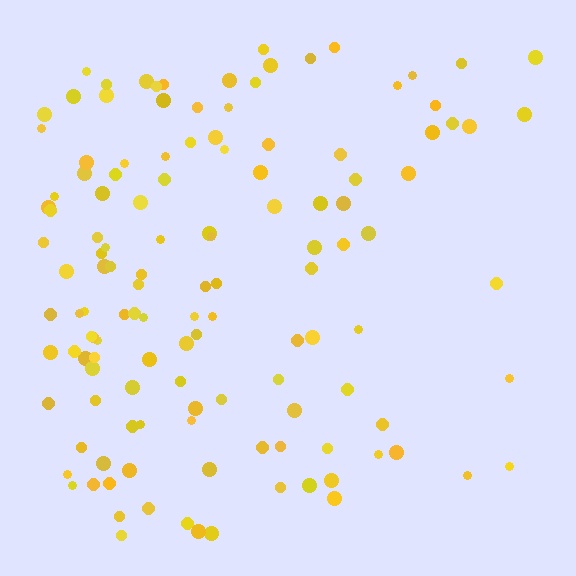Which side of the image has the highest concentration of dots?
The left.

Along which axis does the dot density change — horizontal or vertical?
Horizontal.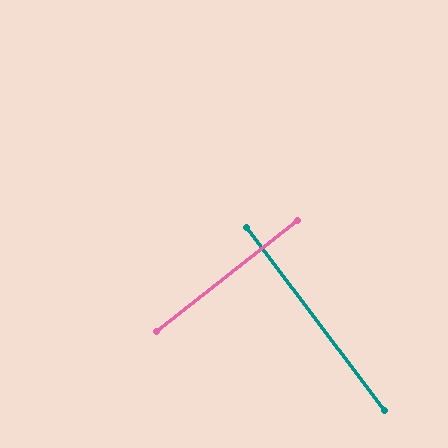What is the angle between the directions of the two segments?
Approximately 89 degrees.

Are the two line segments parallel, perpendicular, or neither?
Perpendicular — they meet at approximately 89°.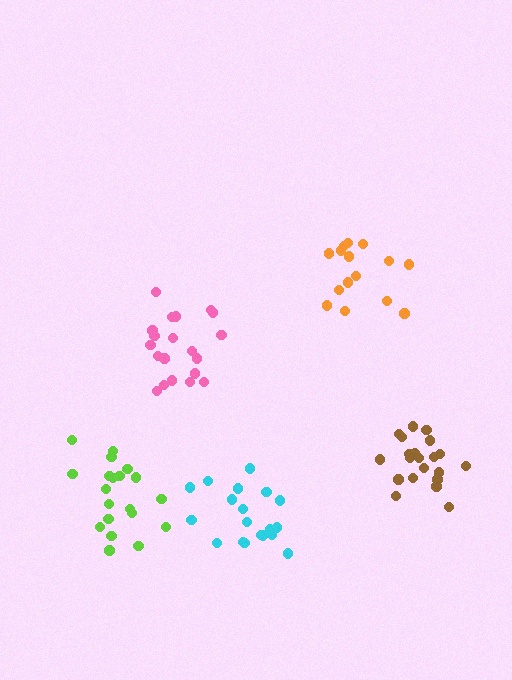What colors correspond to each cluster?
The clusters are colored: orange, lime, brown, pink, cyan.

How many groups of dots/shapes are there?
There are 5 groups.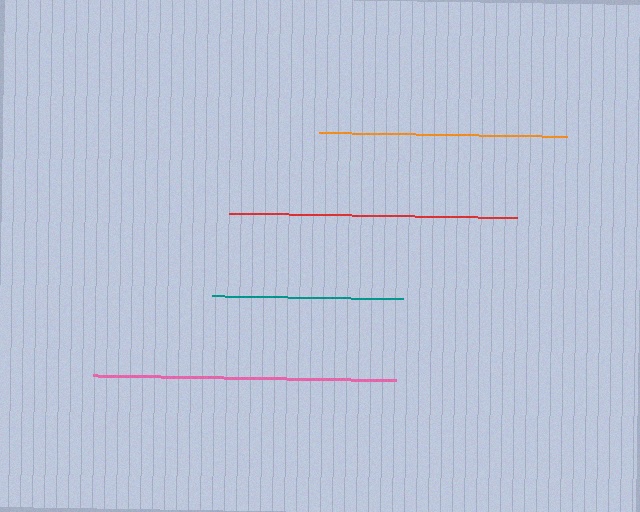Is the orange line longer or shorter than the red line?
The red line is longer than the orange line.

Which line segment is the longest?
The pink line is the longest at approximately 303 pixels.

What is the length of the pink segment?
The pink segment is approximately 303 pixels long.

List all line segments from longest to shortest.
From longest to shortest: pink, red, orange, teal.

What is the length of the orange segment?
The orange segment is approximately 248 pixels long.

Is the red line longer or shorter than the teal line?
The red line is longer than the teal line.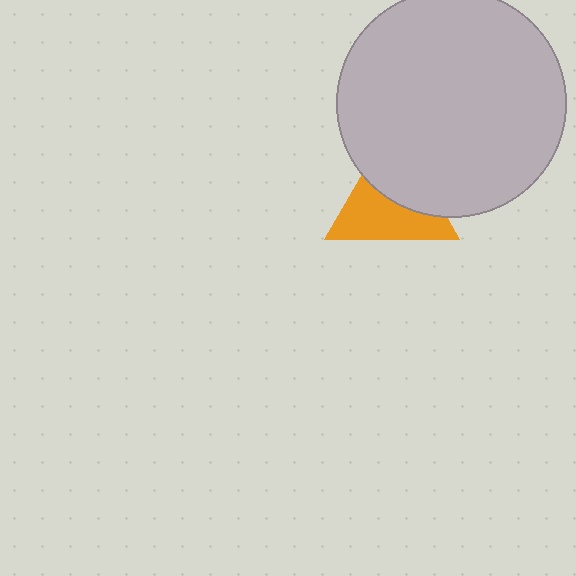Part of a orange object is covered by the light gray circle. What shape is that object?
It is a triangle.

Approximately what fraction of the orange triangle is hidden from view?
Roughly 46% of the orange triangle is hidden behind the light gray circle.